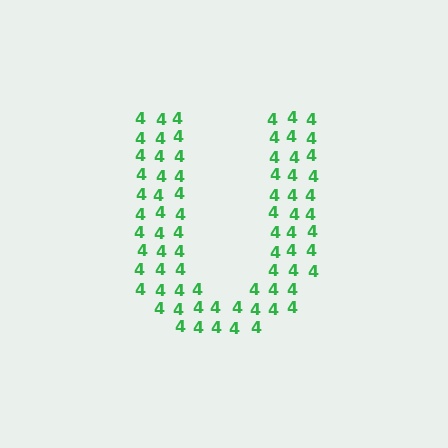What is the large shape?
The large shape is the letter U.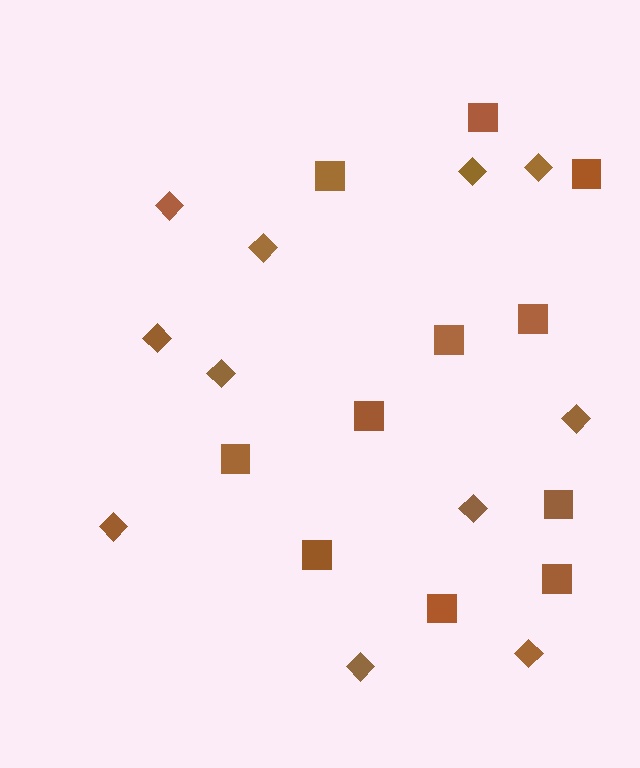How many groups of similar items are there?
There are 2 groups: one group of diamonds (11) and one group of squares (11).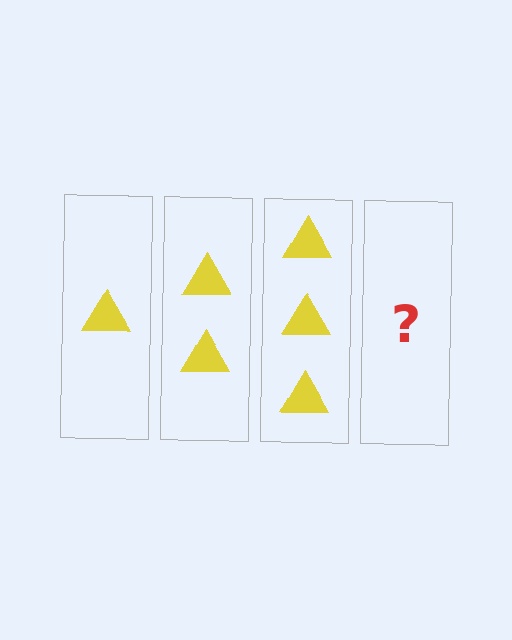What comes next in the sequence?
The next element should be 4 triangles.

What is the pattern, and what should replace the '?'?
The pattern is that each step adds one more triangle. The '?' should be 4 triangles.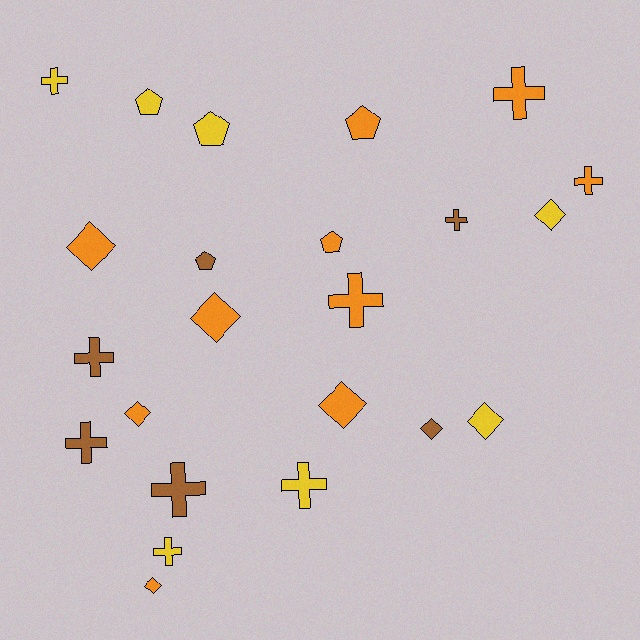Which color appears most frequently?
Orange, with 10 objects.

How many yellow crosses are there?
There are 3 yellow crosses.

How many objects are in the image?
There are 23 objects.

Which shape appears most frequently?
Cross, with 10 objects.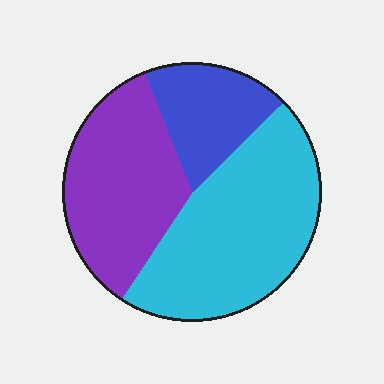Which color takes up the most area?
Cyan, at roughly 45%.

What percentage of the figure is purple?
Purple covers 35% of the figure.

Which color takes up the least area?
Blue, at roughly 20%.